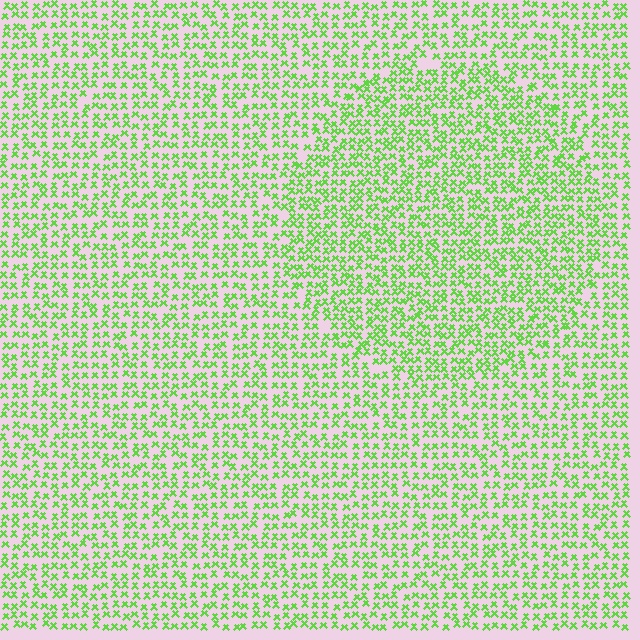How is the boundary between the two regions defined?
The boundary is defined by a change in element density (approximately 1.4x ratio). All elements are the same color, size, and shape.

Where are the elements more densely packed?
The elements are more densely packed inside the circle boundary.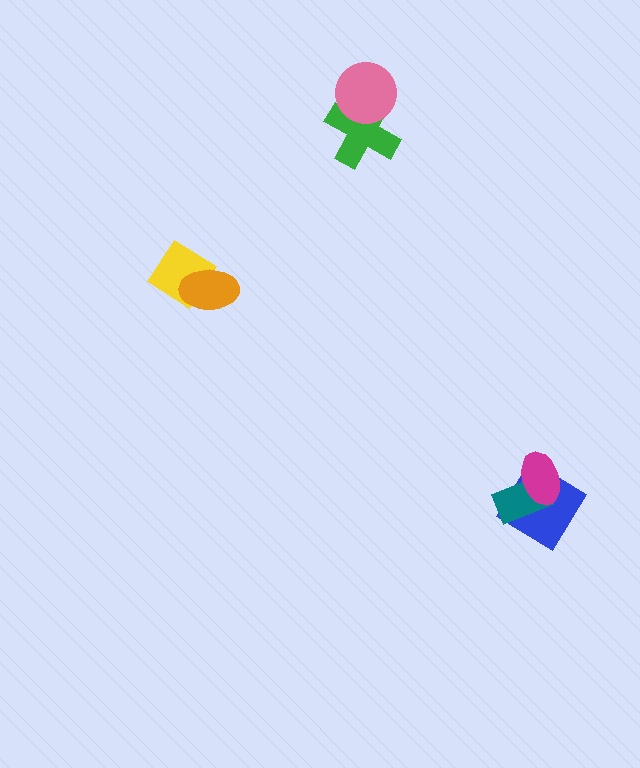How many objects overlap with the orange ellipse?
1 object overlaps with the orange ellipse.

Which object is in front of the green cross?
The pink circle is in front of the green cross.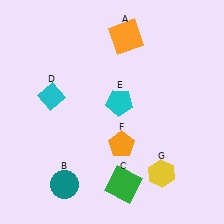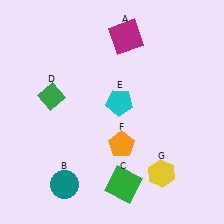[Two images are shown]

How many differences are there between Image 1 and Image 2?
There are 2 differences between the two images.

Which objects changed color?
A changed from orange to magenta. D changed from cyan to green.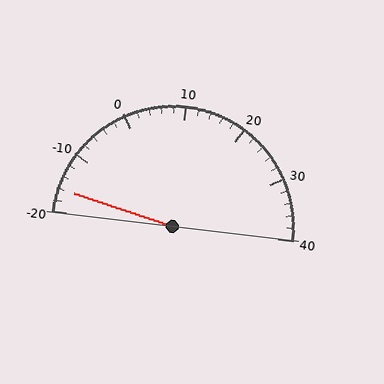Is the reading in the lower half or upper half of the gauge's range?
The reading is in the lower half of the range (-20 to 40).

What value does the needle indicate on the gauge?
The needle indicates approximately -16.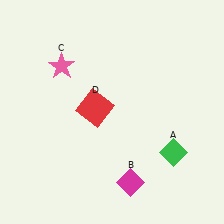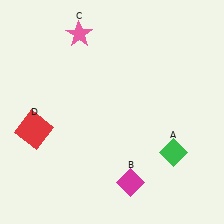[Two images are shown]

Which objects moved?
The objects that moved are: the pink star (C), the red square (D).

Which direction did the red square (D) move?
The red square (D) moved left.